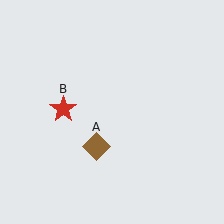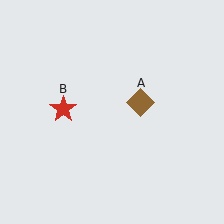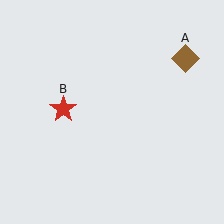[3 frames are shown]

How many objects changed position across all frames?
1 object changed position: brown diamond (object A).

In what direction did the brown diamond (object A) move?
The brown diamond (object A) moved up and to the right.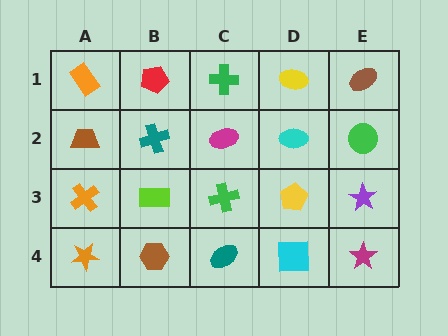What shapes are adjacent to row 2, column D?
A yellow ellipse (row 1, column D), a yellow pentagon (row 3, column D), a magenta ellipse (row 2, column C), a green circle (row 2, column E).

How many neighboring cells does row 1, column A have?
2.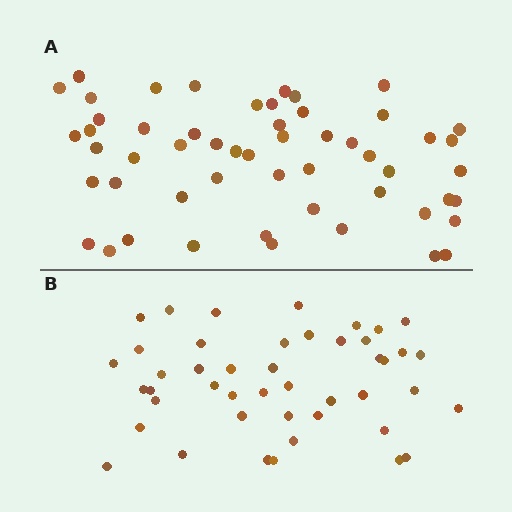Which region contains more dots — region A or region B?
Region A (the top region) has more dots.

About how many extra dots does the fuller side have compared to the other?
Region A has roughly 8 or so more dots than region B.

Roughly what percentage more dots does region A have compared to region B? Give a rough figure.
About 20% more.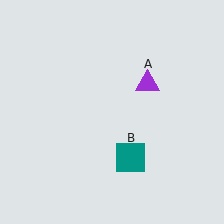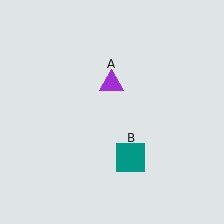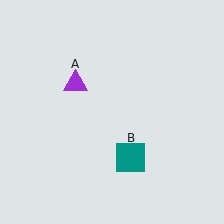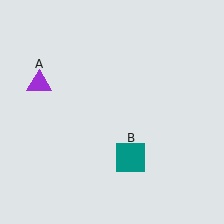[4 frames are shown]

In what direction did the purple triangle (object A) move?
The purple triangle (object A) moved left.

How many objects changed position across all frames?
1 object changed position: purple triangle (object A).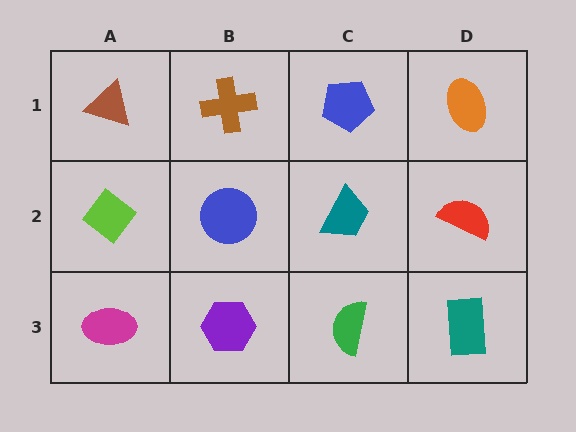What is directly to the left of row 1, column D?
A blue pentagon.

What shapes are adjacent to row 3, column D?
A red semicircle (row 2, column D), a green semicircle (row 3, column C).